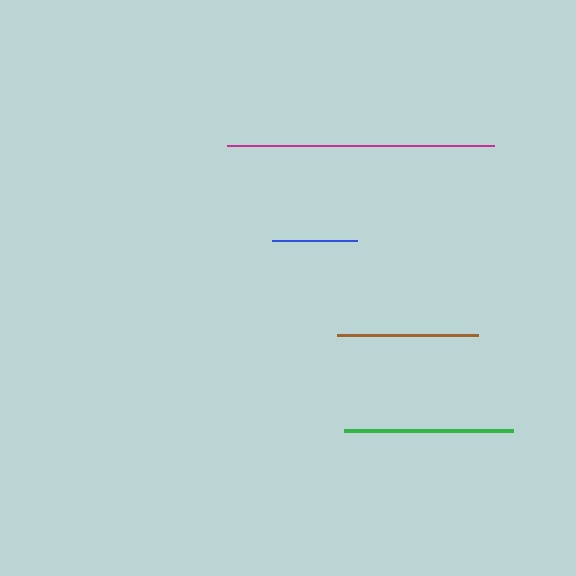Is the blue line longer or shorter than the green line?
The green line is longer than the blue line.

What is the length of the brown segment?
The brown segment is approximately 141 pixels long.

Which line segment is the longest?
The magenta line is the longest at approximately 267 pixels.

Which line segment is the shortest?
The blue line is the shortest at approximately 86 pixels.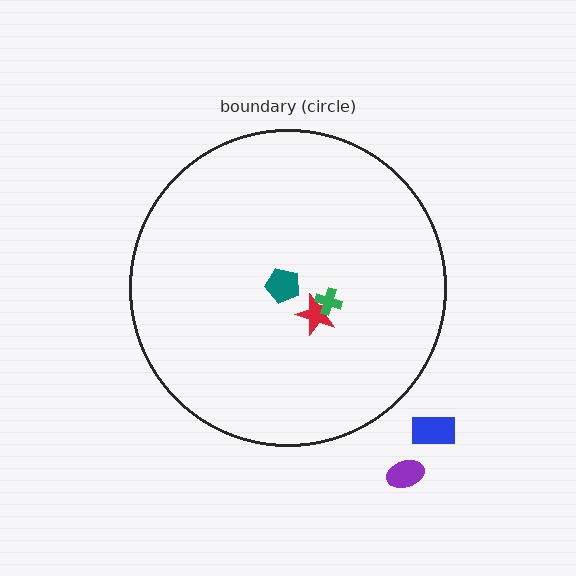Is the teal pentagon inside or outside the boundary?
Inside.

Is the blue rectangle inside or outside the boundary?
Outside.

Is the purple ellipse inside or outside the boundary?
Outside.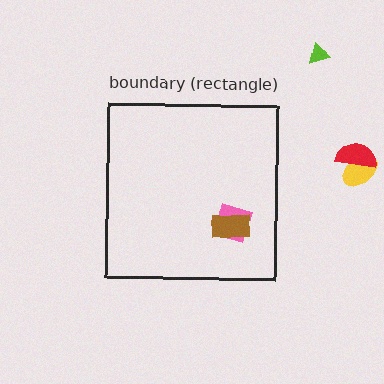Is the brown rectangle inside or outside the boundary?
Inside.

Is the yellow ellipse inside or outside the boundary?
Outside.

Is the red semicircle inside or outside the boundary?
Outside.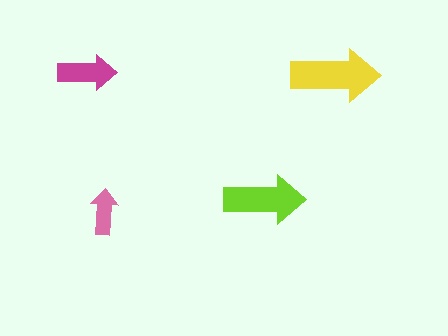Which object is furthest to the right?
The yellow arrow is rightmost.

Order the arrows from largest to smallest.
the yellow one, the lime one, the magenta one, the pink one.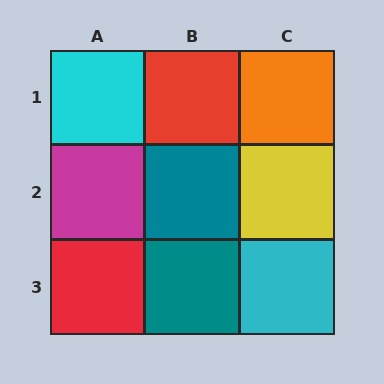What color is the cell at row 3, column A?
Red.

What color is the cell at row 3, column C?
Cyan.